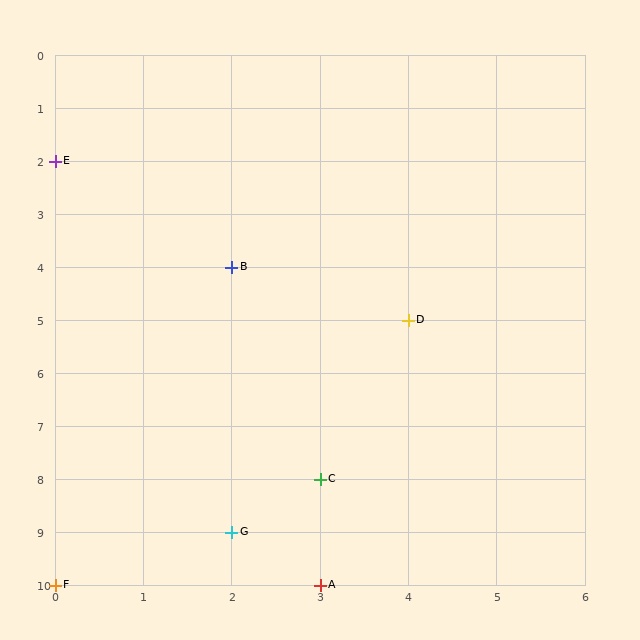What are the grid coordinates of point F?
Point F is at grid coordinates (0, 10).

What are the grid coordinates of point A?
Point A is at grid coordinates (3, 10).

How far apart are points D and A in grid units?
Points D and A are 1 column and 5 rows apart (about 5.1 grid units diagonally).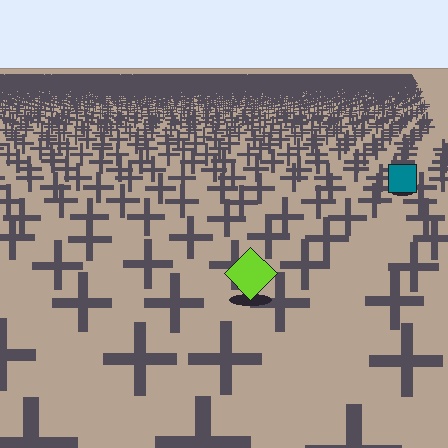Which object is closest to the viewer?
The lime diamond is closest. The texture marks near it are larger and more spread out.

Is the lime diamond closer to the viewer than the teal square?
Yes. The lime diamond is closer — you can tell from the texture gradient: the ground texture is coarser near it.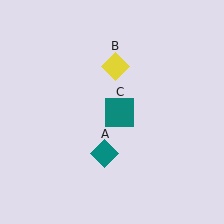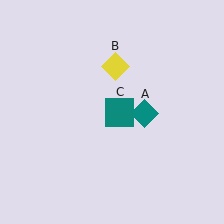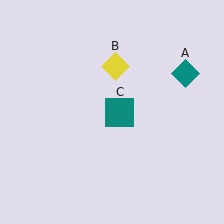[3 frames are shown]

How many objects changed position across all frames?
1 object changed position: teal diamond (object A).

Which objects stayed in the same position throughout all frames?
Yellow diamond (object B) and teal square (object C) remained stationary.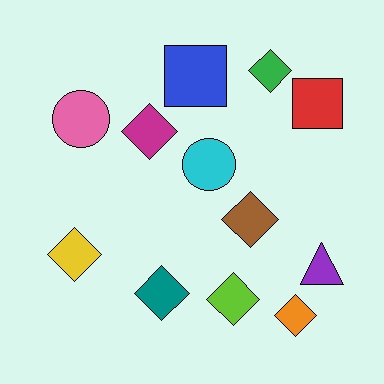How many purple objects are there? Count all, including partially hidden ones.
There is 1 purple object.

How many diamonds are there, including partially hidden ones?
There are 7 diamonds.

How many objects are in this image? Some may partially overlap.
There are 12 objects.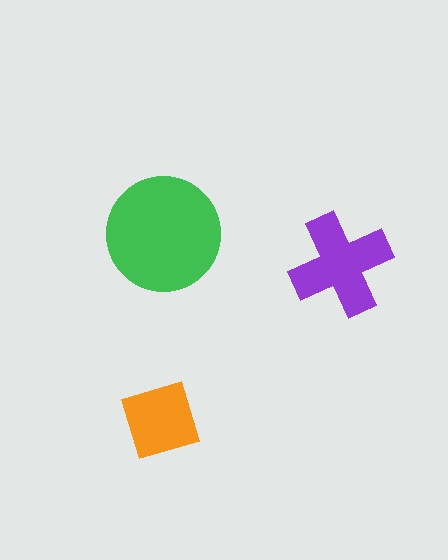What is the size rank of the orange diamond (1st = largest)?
3rd.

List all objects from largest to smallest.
The green circle, the purple cross, the orange diamond.